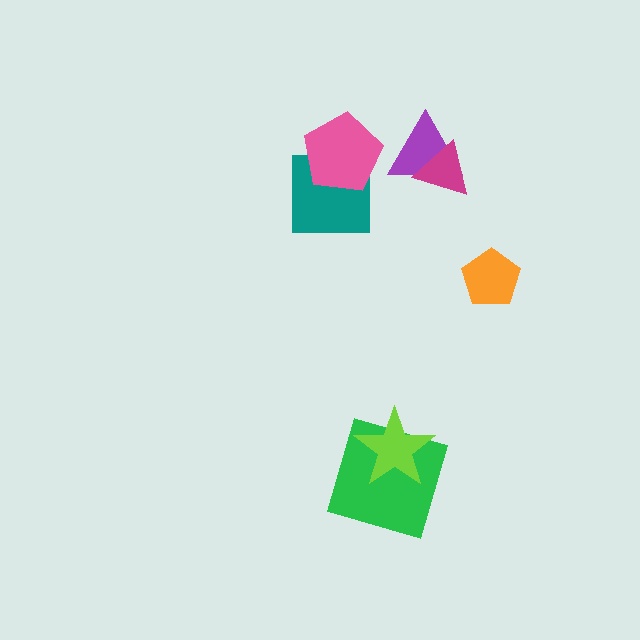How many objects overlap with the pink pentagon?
1 object overlaps with the pink pentagon.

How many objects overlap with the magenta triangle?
1 object overlaps with the magenta triangle.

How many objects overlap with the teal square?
1 object overlaps with the teal square.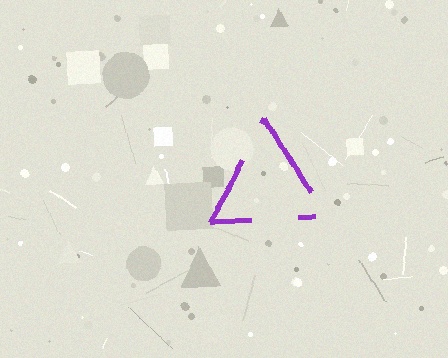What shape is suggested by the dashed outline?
The dashed outline suggests a triangle.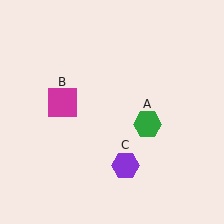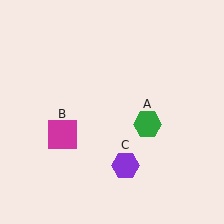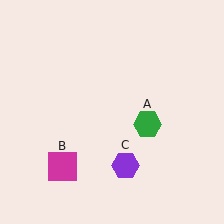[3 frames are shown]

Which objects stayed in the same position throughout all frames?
Green hexagon (object A) and purple hexagon (object C) remained stationary.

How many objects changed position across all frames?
1 object changed position: magenta square (object B).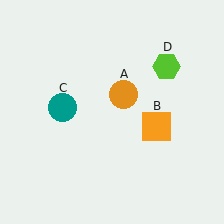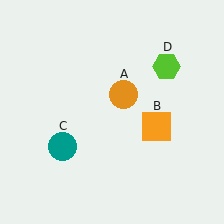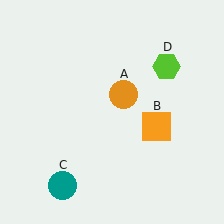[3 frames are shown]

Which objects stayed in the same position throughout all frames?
Orange circle (object A) and orange square (object B) and lime hexagon (object D) remained stationary.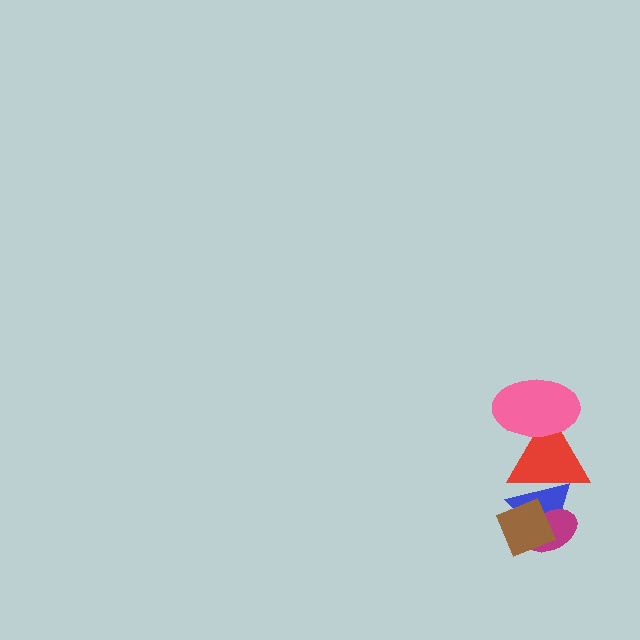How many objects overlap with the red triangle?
2 objects overlap with the red triangle.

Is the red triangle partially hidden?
Yes, it is partially covered by another shape.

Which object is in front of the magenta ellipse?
The brown diamond is in front of the magenta ellipse.